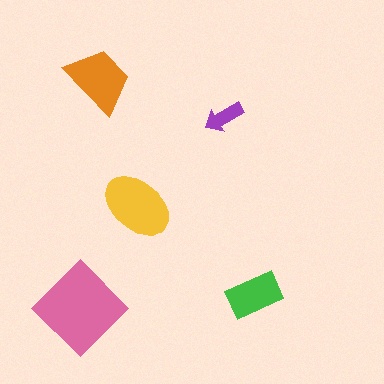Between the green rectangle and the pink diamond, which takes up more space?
The pink diamond.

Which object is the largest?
The pink diamond.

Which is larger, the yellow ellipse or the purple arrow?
The yellow ellipse.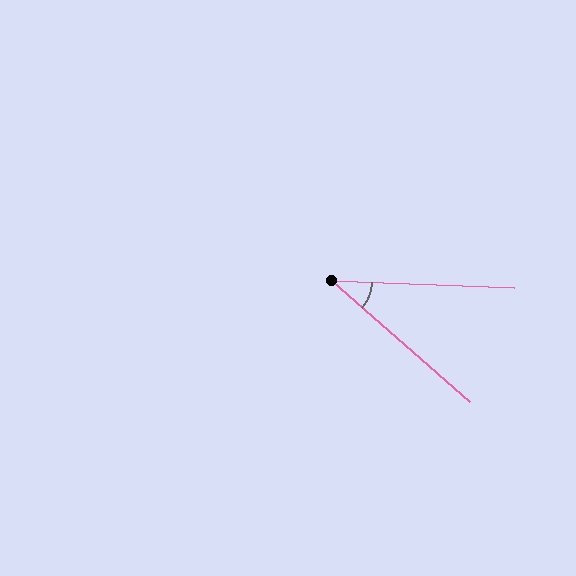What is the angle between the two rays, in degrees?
Approximately 39 degrees.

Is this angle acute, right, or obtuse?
It is acute.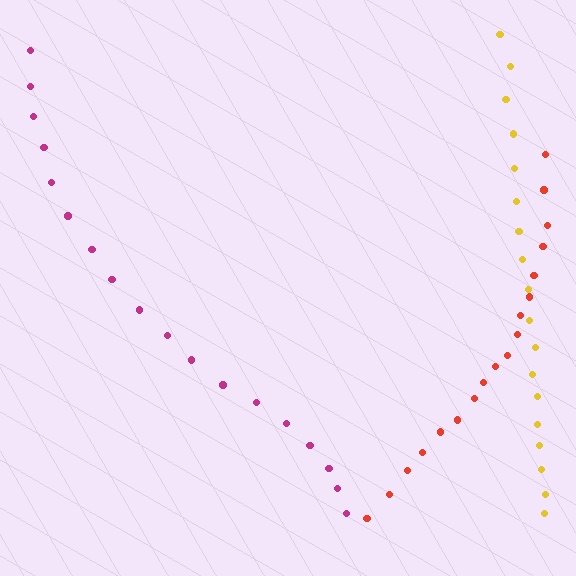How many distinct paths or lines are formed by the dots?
There are 3 distinct paths.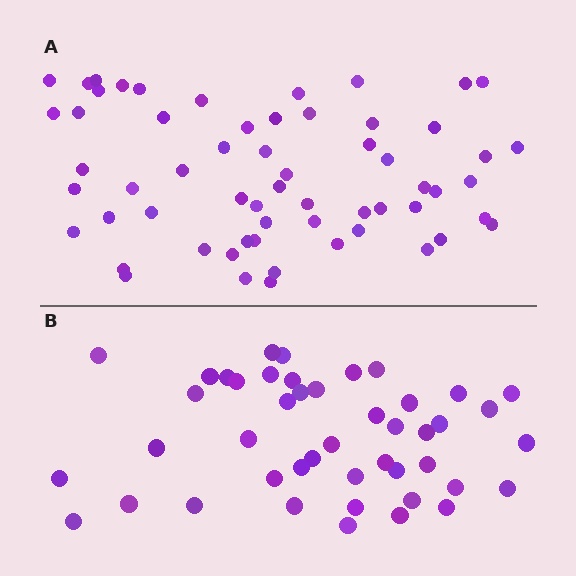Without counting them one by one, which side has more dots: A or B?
Region A (the top region) has more dots.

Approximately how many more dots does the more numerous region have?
Region A has approximately 15 more dots than region B.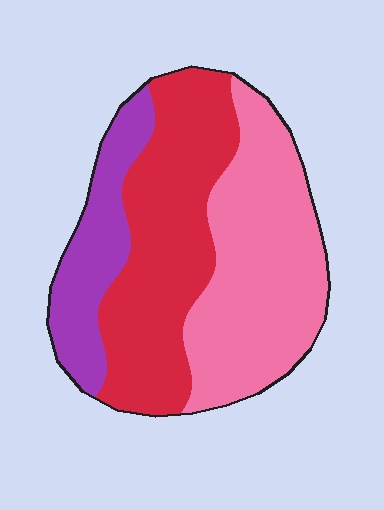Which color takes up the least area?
Purple, at roughly 20%.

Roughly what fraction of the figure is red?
Red takes up about two fifths (2/5) of the figure.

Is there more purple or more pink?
Pink.